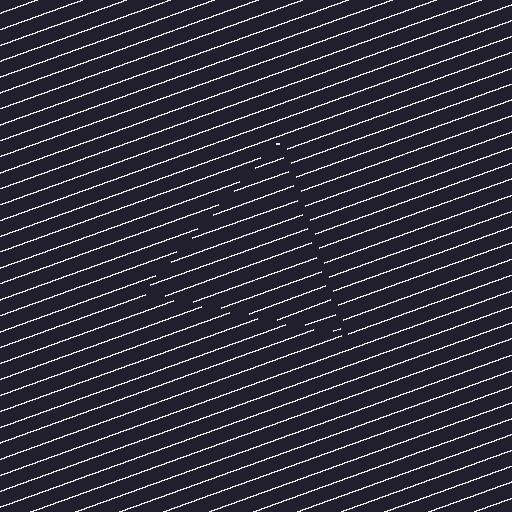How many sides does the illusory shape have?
3 sides — the line-ends trace a triangle.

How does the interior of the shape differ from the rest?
The interior of the shape contains the same grating, shifted by half a period — the contour is defined by the phase discontinuity where line-ends from the inner and outer gratings abut.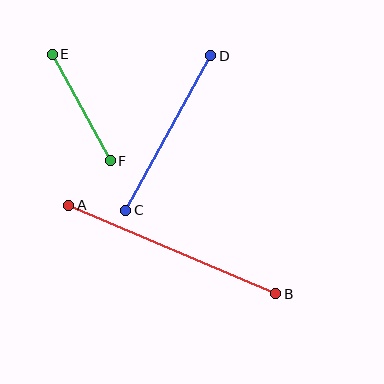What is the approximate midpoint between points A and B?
The midpoint is at approximately (172, 250) pixels.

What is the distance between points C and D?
The distance is approximately 176 pixels.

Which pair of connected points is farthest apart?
Points A and B are farthest apart.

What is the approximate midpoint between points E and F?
The midpoint is at approximately (81, 108) pixels.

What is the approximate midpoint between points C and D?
The midpoint is at approximately (168, 133) pixels.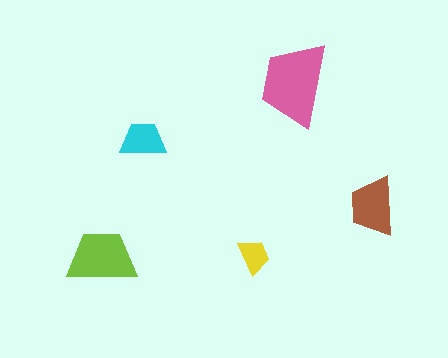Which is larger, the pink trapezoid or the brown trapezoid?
The pink one.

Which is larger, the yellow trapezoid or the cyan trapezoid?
The cyan one.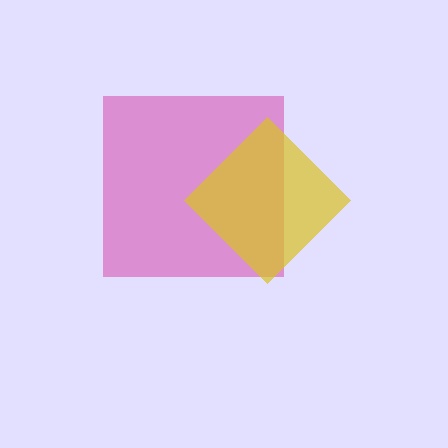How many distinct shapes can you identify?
There are 2 distinct shapes: a magenta square, a yellow diamond.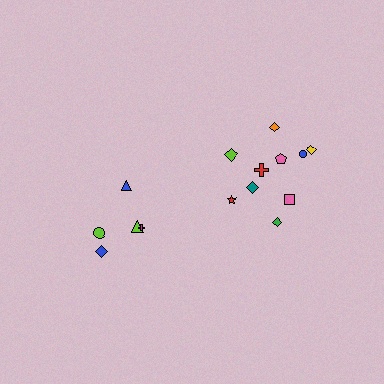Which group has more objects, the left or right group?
The right group.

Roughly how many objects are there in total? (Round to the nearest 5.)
Roughly 15 objects in total.